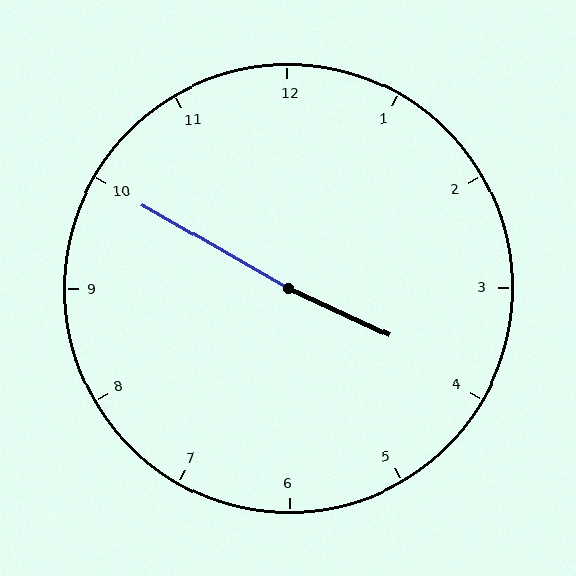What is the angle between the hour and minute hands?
Approximately 175 degrees.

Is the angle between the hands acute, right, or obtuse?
It is obtuse.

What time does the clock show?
3:50.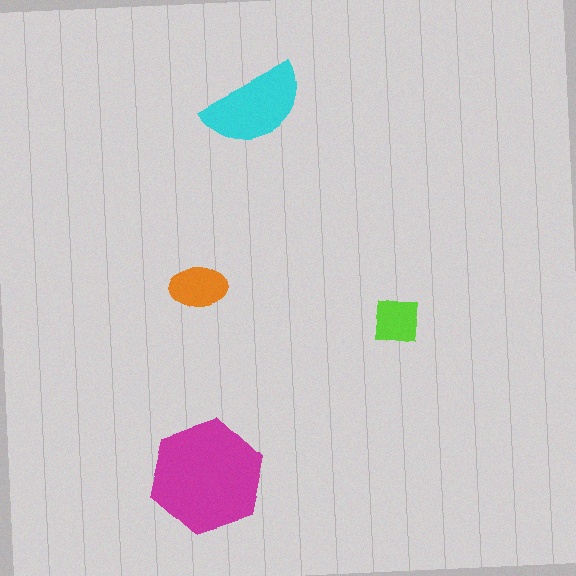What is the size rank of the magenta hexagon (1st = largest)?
1st.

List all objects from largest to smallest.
The magenta hexagon, the cyan semicircle, the orange ellipse, the lime square.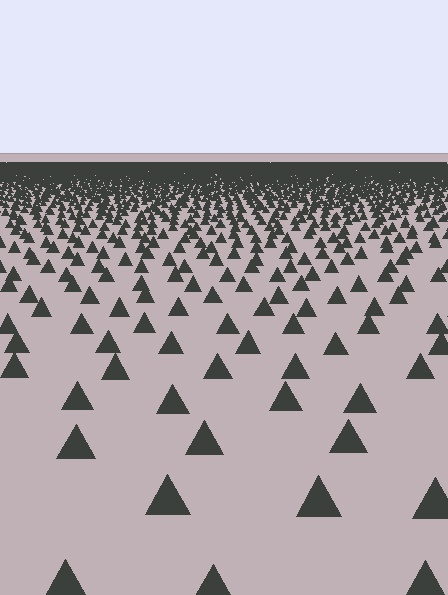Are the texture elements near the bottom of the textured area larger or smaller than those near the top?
Larger. Near the bottom, elements are closer to the viewer and appear at a bigger on-screen size.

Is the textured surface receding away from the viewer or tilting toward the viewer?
The surface is receding away from the viewer. Texture elements get smaller and denser toward the top.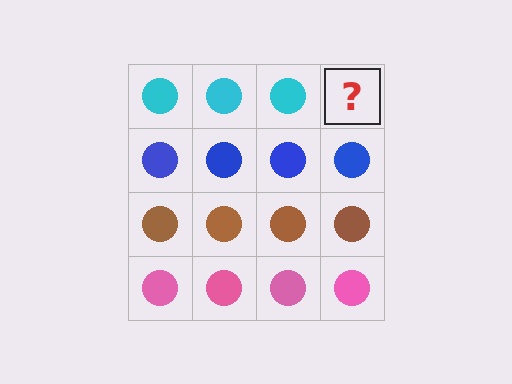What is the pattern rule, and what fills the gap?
The rule is that each row has a consistent color. The gap should be filled with a cyan circle.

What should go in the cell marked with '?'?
The missing cell should contain a cyan circle.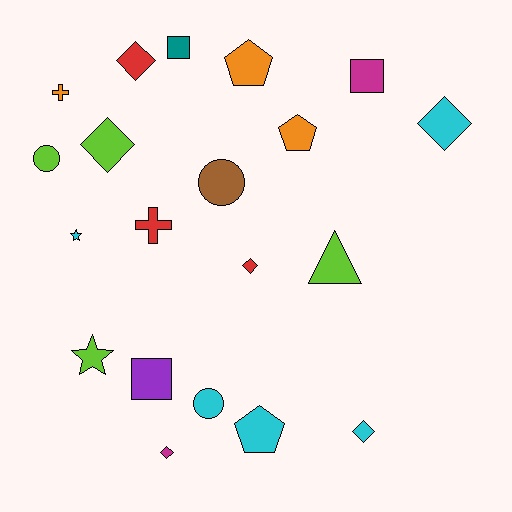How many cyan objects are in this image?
There are 5 cyan objects.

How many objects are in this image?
There are 20 objects.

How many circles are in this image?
There are 3 circles.